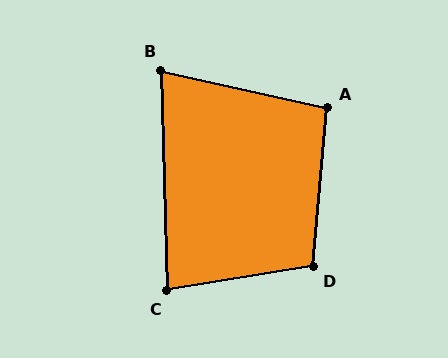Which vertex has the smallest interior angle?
B, at approximately 76 degrees.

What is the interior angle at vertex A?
Approximately 98 degrees (obtuse).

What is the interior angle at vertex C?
Approximately 82 degrees (acute).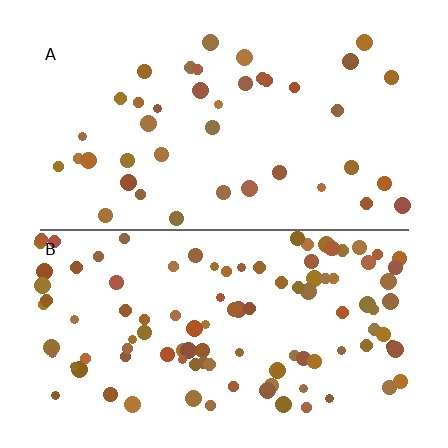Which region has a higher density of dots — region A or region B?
B (the bottom).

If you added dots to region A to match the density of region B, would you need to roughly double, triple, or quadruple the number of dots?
Approximately triple.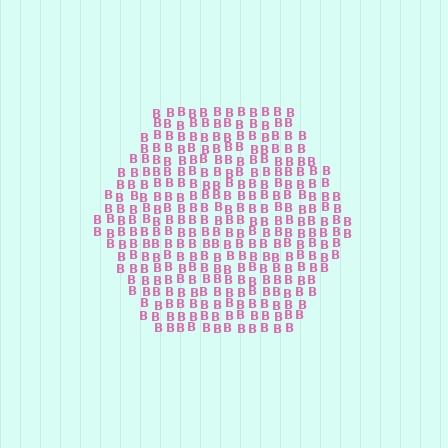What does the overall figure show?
The overall figure shows a hexagon.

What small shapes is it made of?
It is made of small letter B's.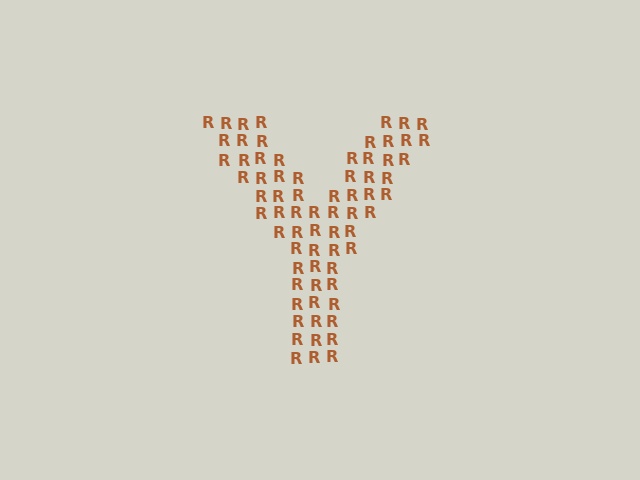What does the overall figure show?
The overall figure shows the letter Y.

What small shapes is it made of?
It is made of small letter R's.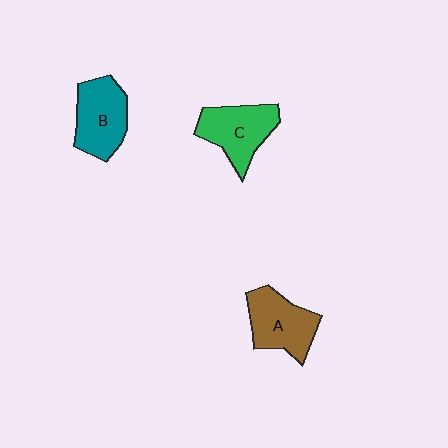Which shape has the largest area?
Shape C (green).